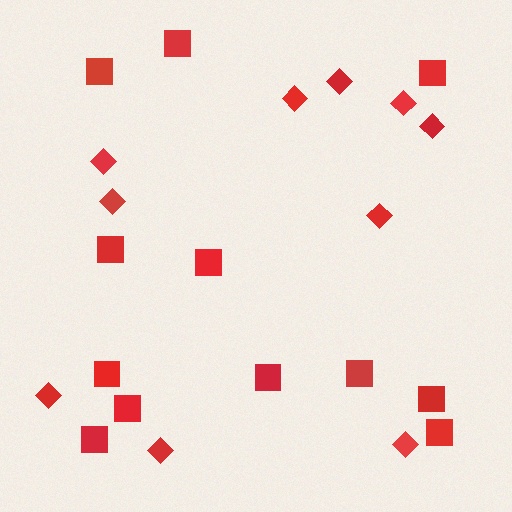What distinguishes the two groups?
There are 2 groups: one group of squares (12) and one group of diamonds (10).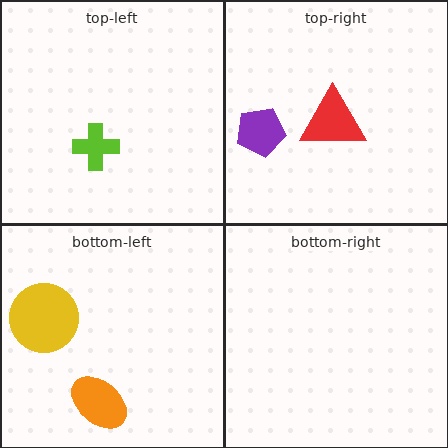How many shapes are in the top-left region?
1.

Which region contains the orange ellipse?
The bottom-left region.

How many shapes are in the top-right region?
2.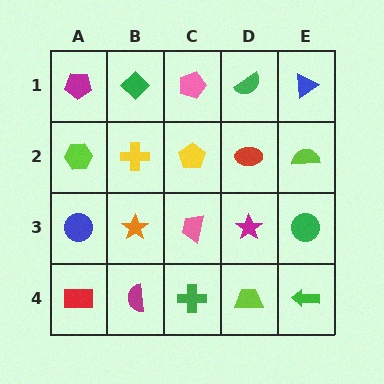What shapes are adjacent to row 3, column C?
A yellow pentagon (row 2, column C), a green cross (row 4, column C), an orange star (row 3, column B), a magenta star (row 3, column D).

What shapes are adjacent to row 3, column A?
A lime hexagon (row 2, column A), a red rectangle (row 4, column A), an orange star (row 3, column B).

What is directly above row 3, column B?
A yellow cross.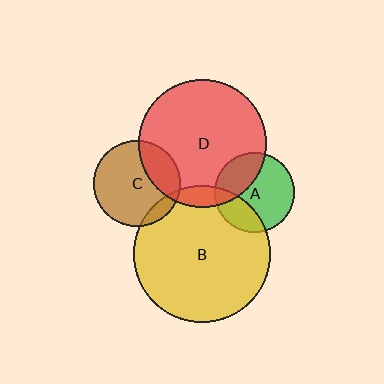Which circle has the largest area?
Circle B (yellow).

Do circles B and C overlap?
Yes.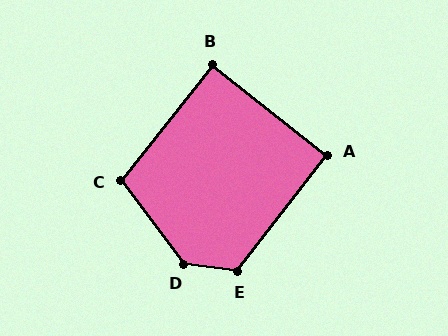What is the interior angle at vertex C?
Approximately 105 degrees (obtuse).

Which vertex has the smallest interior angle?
B, at approximately 90 degrees.